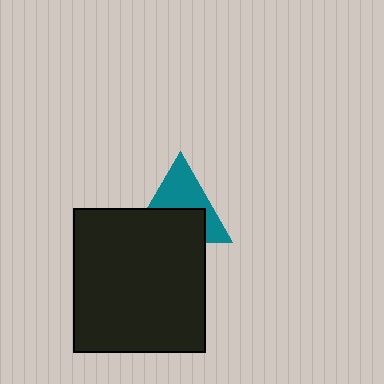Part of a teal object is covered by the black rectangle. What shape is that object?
It is a triangle.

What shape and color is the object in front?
The object in front is a black rectangle.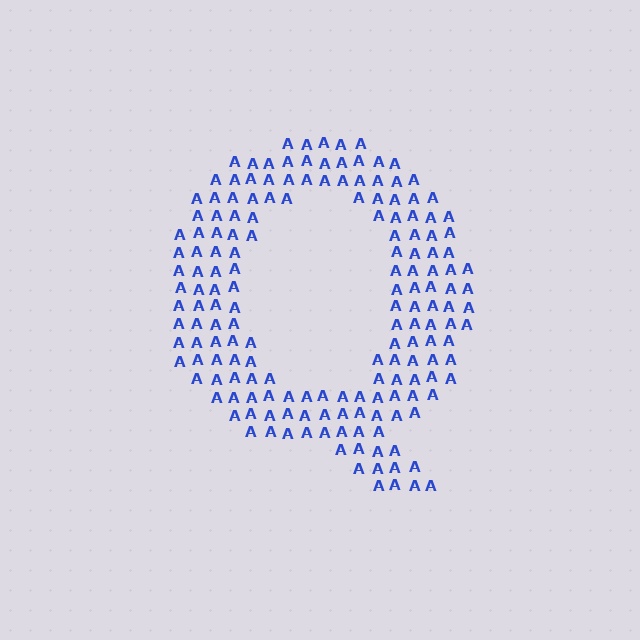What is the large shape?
The large shape is the letter Q.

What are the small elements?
The small elements are letter A's.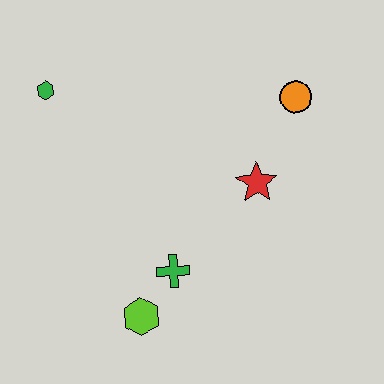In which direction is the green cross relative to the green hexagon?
The green cross is below the green hexagon.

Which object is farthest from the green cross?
The green hexagon is farthest from the green cross.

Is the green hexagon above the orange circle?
Yes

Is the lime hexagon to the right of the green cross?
No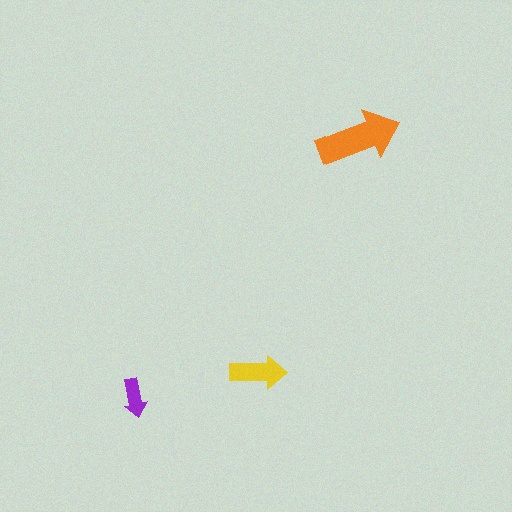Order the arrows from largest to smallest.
the orange one, the yellow one, the purple one.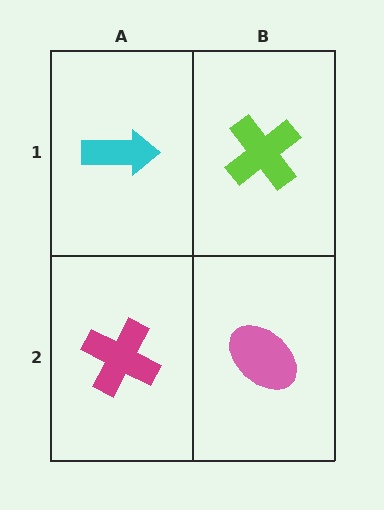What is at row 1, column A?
A cyan arrow.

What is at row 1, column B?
A lime cross.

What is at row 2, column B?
A pink ellipse.